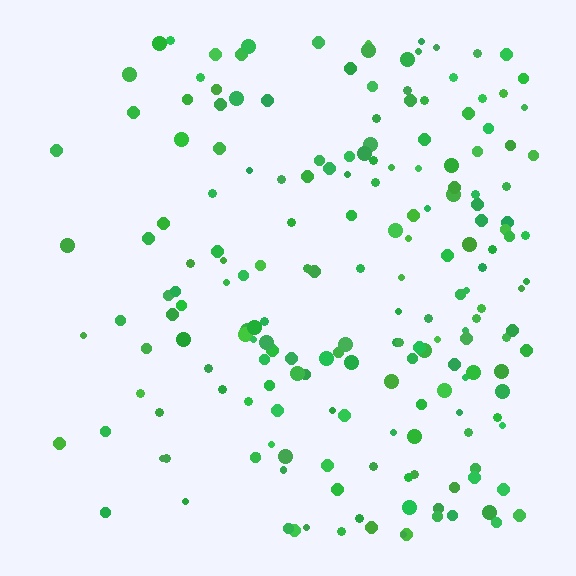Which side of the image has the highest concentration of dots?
The right.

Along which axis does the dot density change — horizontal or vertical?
Horizontal.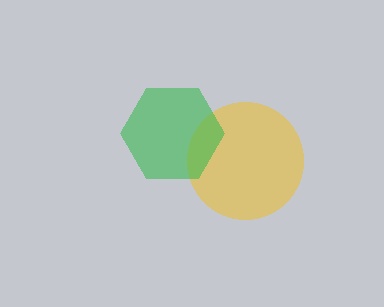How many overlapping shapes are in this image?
There are 2 overlapping shapes in the image.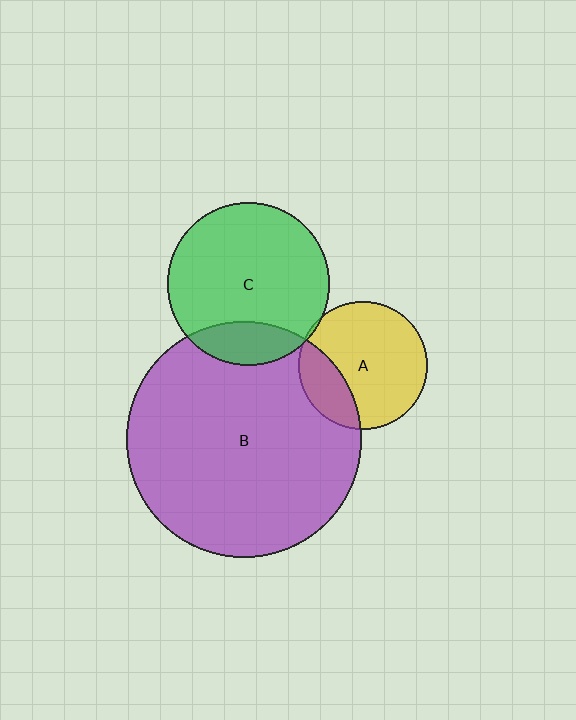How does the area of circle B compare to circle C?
Approximately 2.1 times.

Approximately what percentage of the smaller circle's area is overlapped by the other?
Approximately 15%.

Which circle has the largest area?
Circle B (purple).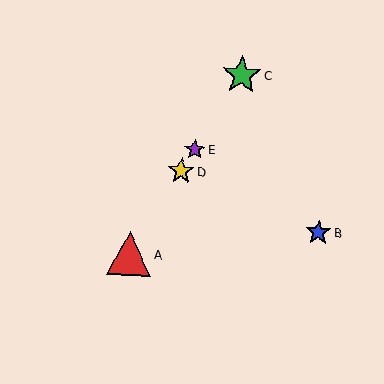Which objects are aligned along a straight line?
Objects A, C, D, E are aligned along a straight line.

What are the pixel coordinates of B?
Object B is at (319, 232).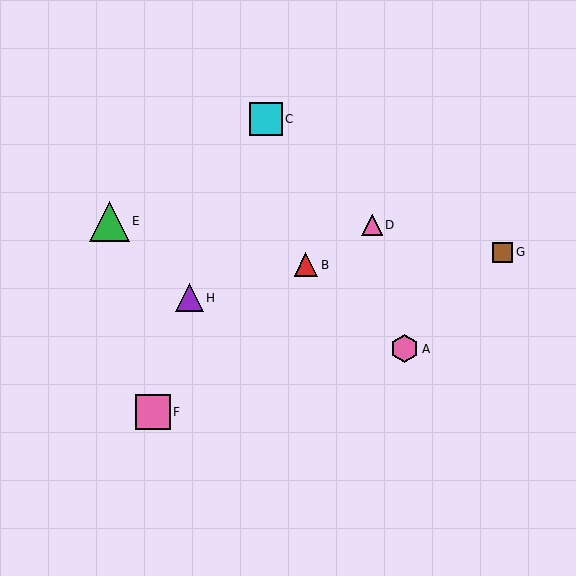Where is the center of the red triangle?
The center of the red triangle is at (306, 265).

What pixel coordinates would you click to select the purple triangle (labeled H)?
Click at (189, 298) to select the purple triangle H.